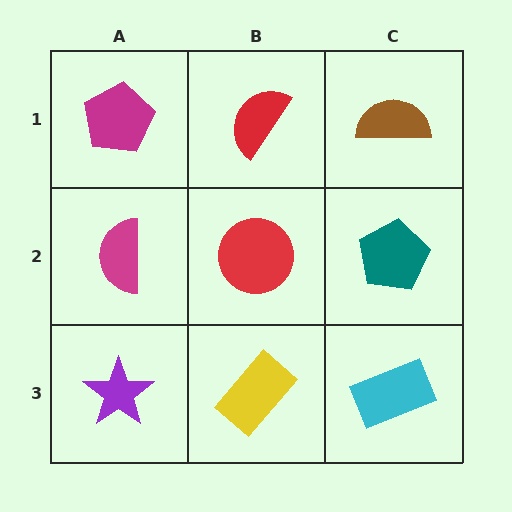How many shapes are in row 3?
3 shapes.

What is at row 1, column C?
A brown semicircle.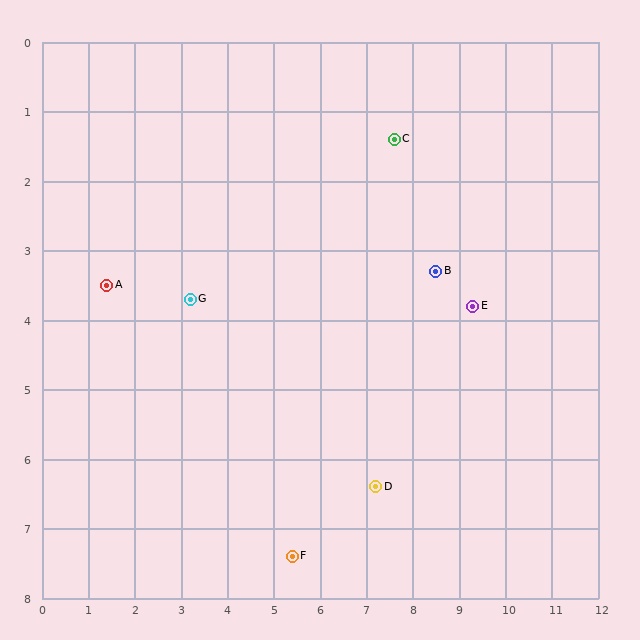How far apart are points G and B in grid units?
Points G and B are about 5.3 grid units apart.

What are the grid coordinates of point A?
Point A is at approximately (1.4, 3.5).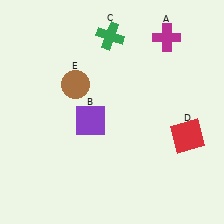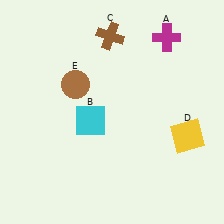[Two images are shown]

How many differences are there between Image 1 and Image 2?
There are 3 differences between the two images.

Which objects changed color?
B changed from purple to cyan. C changed from green to brown. D changed from red to yellow.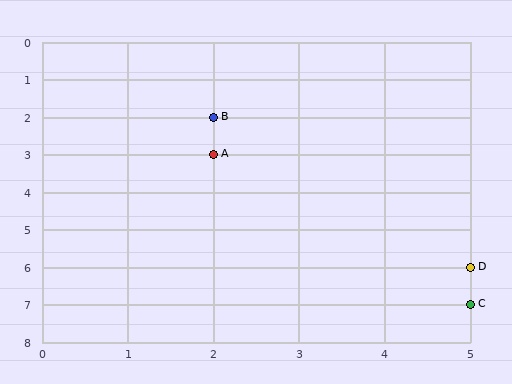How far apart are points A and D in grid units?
Points A and D are 3 columns and 3 rows apart (about 4.2 grid units diagonally).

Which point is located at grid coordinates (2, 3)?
Point A is at (2, 3).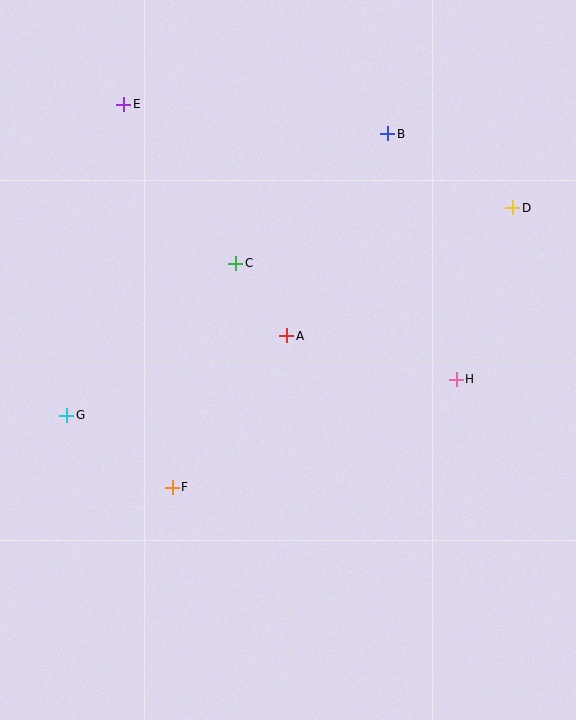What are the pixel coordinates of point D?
Point D is at (513, 208).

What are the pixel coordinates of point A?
Point A is at (287, 336).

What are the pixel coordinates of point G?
Point G is at (67, 415).